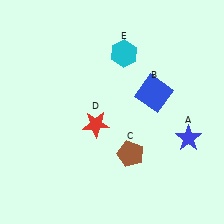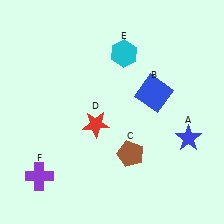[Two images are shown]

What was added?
A purple cross (F) was added in Image 2.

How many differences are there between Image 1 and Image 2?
There is 1 difference between the two images.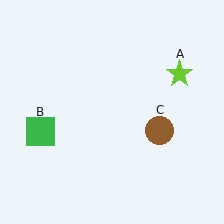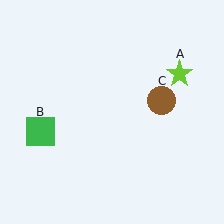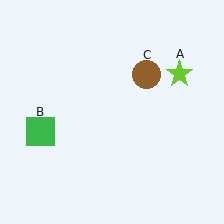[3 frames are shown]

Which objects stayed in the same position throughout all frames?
Lime star (object A) and green square (object B) remained stationary.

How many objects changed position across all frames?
1 object changed position: brown circle (object C).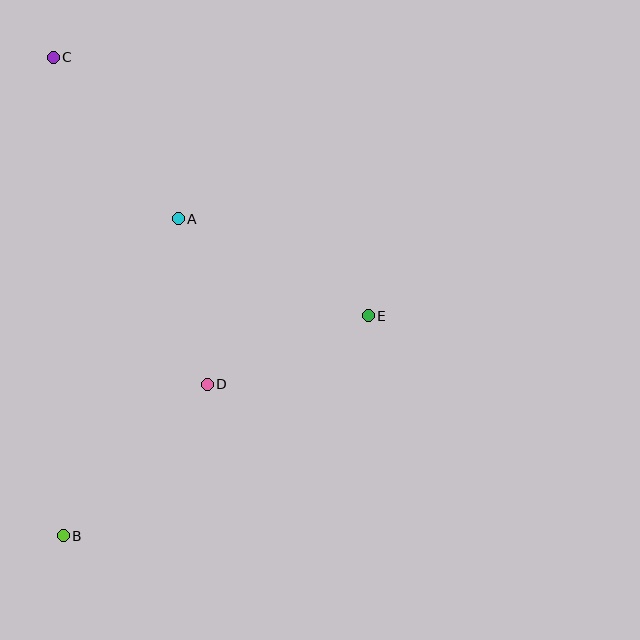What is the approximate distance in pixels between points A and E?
The distance between A and E is approximately 213 pixels.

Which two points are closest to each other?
Points A and D are closest to each other.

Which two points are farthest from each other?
Points B and C are farthest from each other.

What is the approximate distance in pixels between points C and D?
The distance between C and D is approximately 361 pixels.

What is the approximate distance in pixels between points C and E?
The distance between C and E is approximately 408 pixels.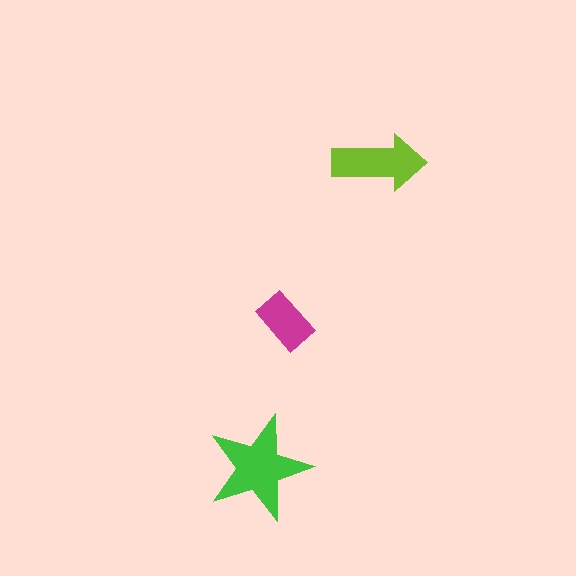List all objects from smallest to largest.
The magenta rectangle, the lime arrow, the green star.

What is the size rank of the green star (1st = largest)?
1st.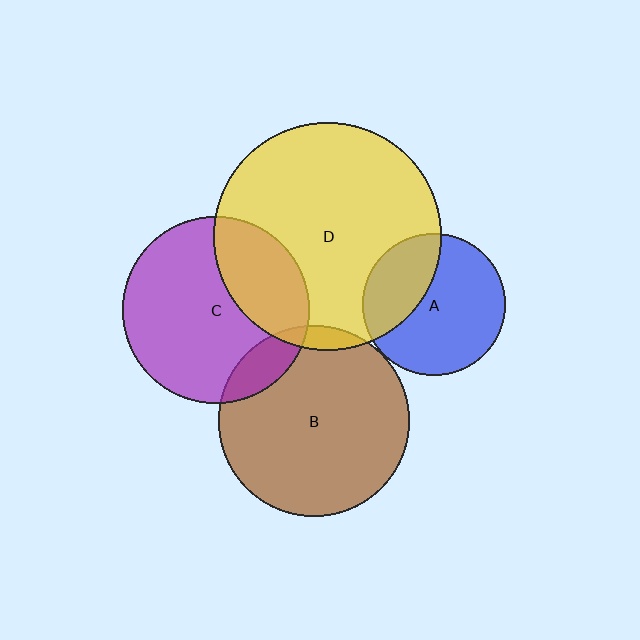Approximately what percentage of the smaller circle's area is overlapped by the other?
Approximately 30%.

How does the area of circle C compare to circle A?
Approximately 1.7 times.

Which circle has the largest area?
Circle D (yellow).